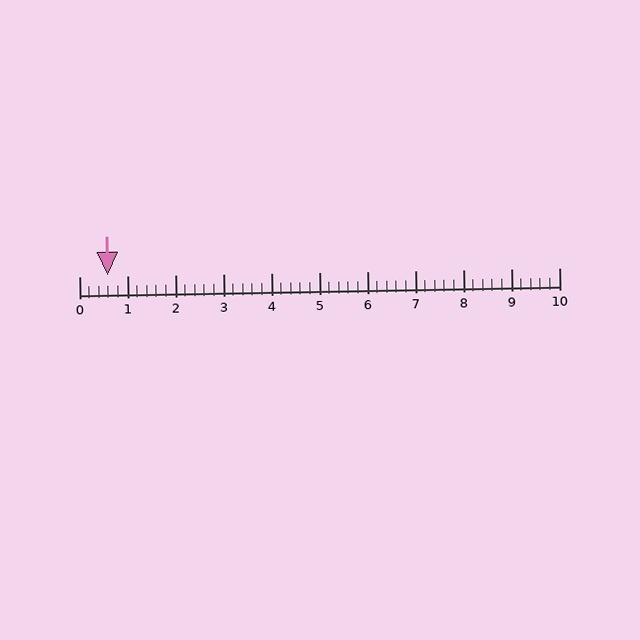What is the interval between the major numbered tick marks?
The major tick marks are spaced 1 units apart.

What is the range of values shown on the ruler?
The ruler shows values from 0 to 10.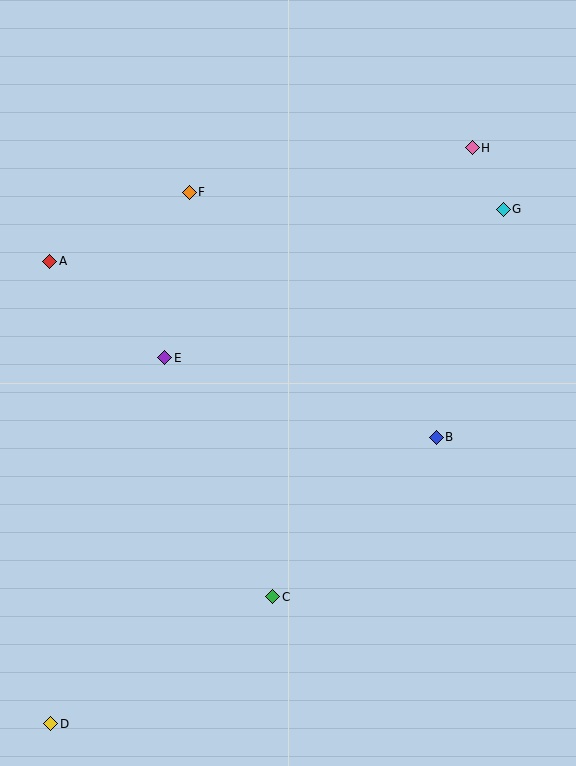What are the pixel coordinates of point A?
Point A is at (50, 261).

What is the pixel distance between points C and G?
The distance between C and G is 451 pixels.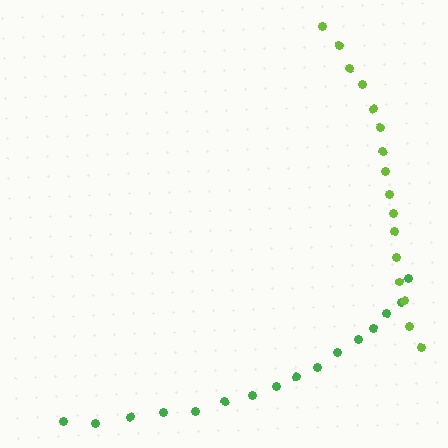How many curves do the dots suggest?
There are 2 distinct paths.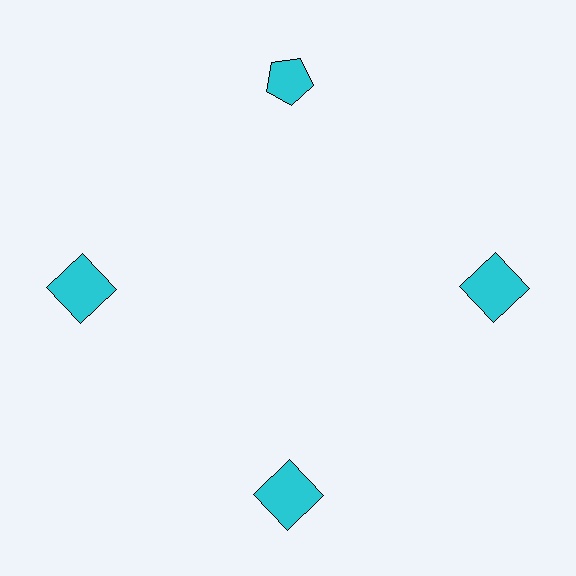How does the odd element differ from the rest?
It has a different shape: pentagon instead of square.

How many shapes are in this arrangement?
There are 4 shapes arranged in a ring pattern.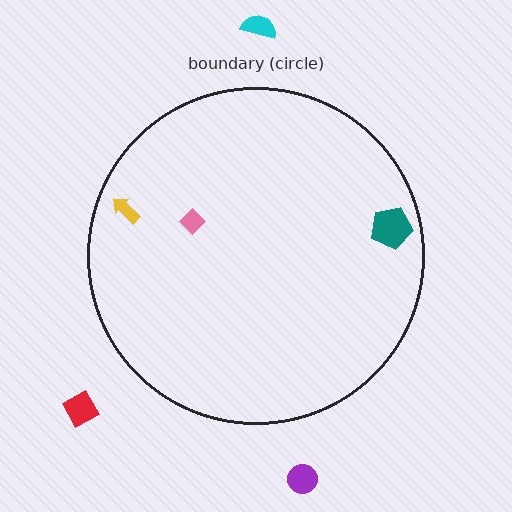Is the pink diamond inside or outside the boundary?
Inside.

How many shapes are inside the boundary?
3 inside, 3 outside.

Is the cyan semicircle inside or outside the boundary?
Outside.